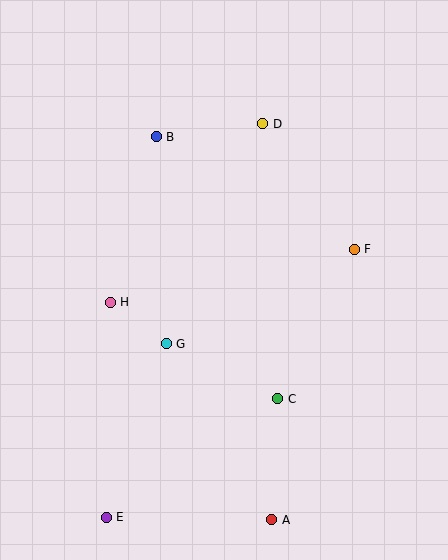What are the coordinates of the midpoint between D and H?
The midpoint between D and H is at (187, 213).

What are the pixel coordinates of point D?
Point D is at (263, 124).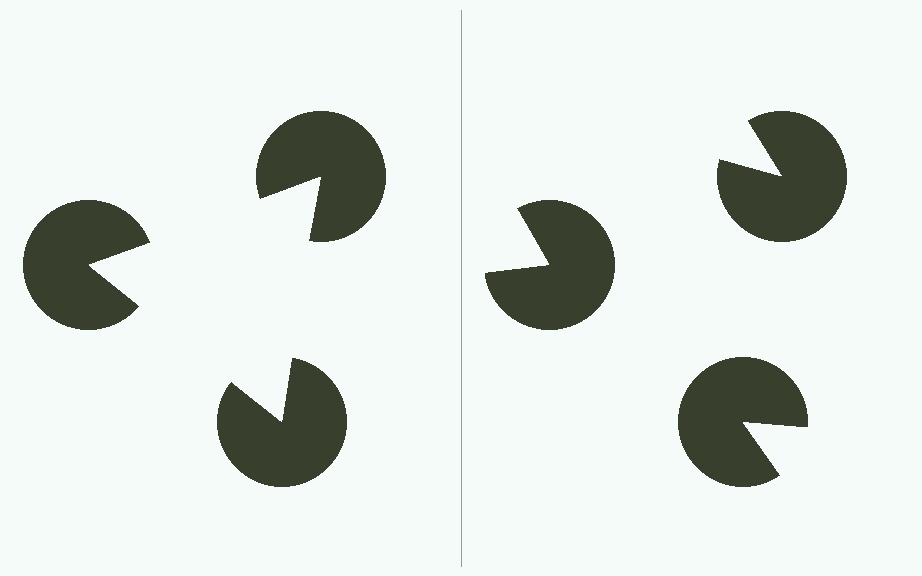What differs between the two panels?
The pac-man discs are positioned identically on both sides; only the wedge orientations differ. On the left they align to a triangle; on the right they are misaligned.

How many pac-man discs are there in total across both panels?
6 — 3 on each side.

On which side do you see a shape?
An illusory triangle appears on the left side. On the right side the wedge cuts are rotated, so no coherent shape forms.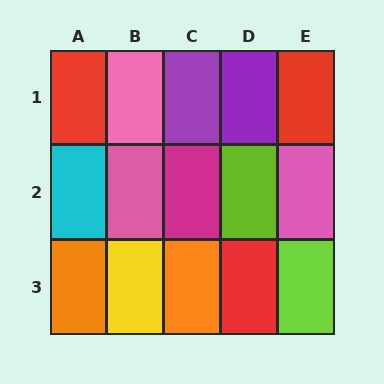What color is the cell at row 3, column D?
Red.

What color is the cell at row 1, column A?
Red.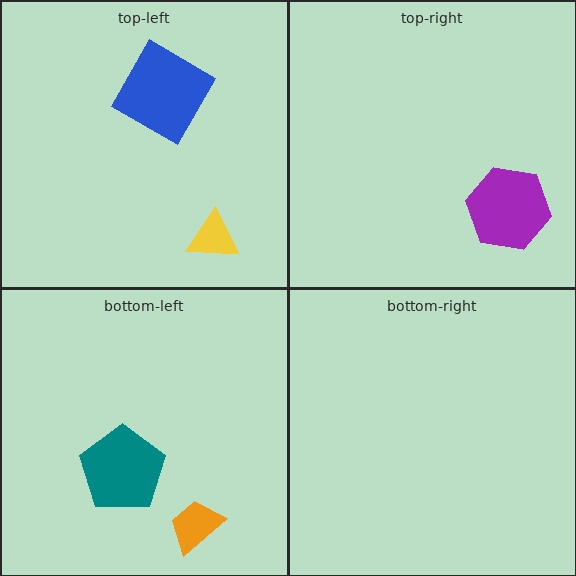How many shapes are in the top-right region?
1.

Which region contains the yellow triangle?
The top-left region.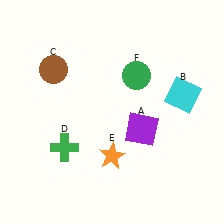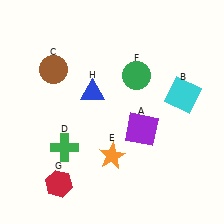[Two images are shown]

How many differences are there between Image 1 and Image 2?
There are 2 differences between the two images.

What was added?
A red hexagon (G), a blue triangle (H) were added in Image 2.